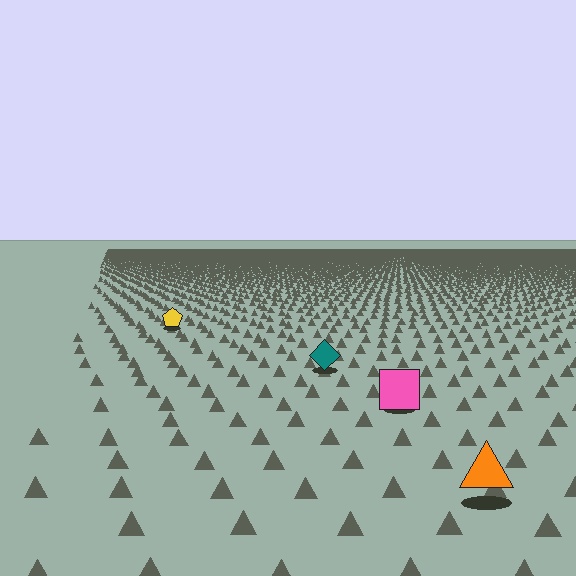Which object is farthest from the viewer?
The yellow pentagon is farthest from the viewer. It appears smaller and the ground texture around it is denser.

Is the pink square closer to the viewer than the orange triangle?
No. The orange triangle is closer — you can tell from the texture gradient: the ground texture is coarser near it.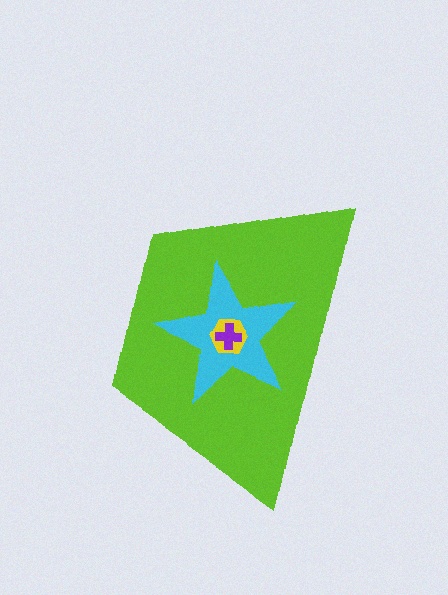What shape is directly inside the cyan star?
The yellow hexagon.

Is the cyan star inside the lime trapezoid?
Yes.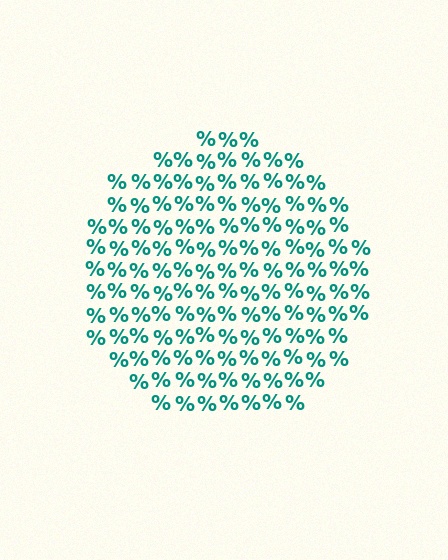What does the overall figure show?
The overall figure shows a circle.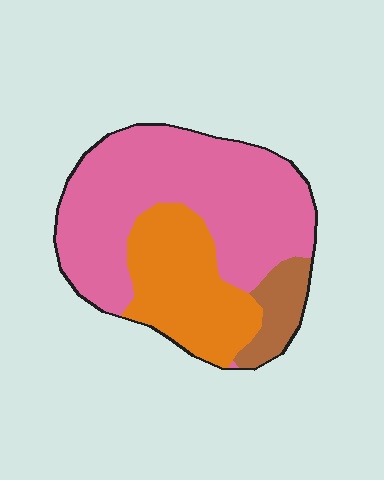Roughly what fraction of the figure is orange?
Orange covers around 30% of the figure.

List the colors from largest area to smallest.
From largest to smallest: pink, orange, brown.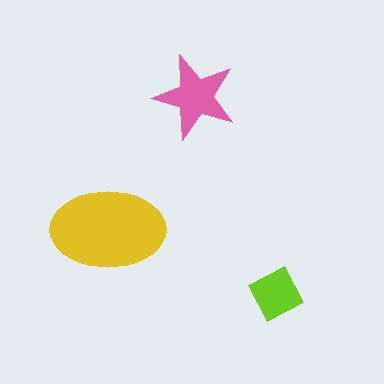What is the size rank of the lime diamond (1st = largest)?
3rd.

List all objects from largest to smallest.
The yellow ellipse, the pink star, the lime diamond.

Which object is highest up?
The pink star is topmost.